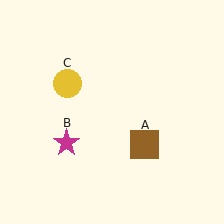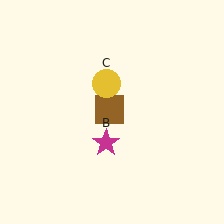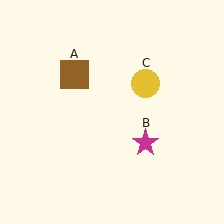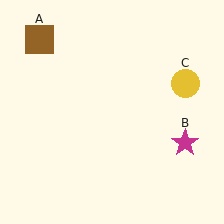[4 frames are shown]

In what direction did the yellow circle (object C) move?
The yellow circle (object C) moved right.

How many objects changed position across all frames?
3 objects changed position: brown square (object A), magenta star (object B), yellow circle (object C).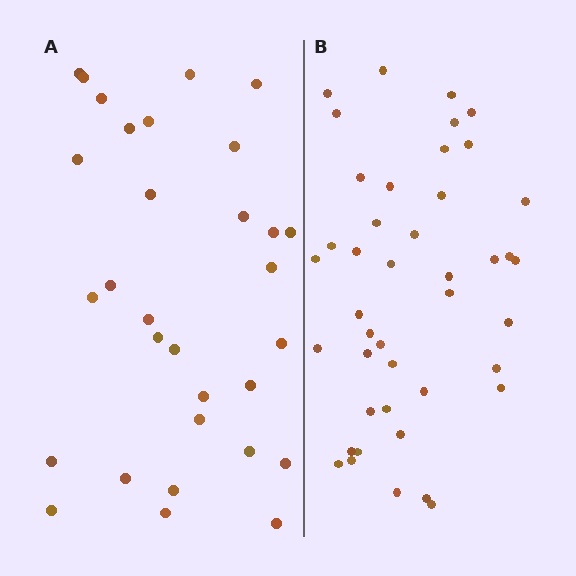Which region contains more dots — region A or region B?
Region B (the right region) has more dots.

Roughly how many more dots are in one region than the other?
Region B has roughly 12 or so more dots than region A.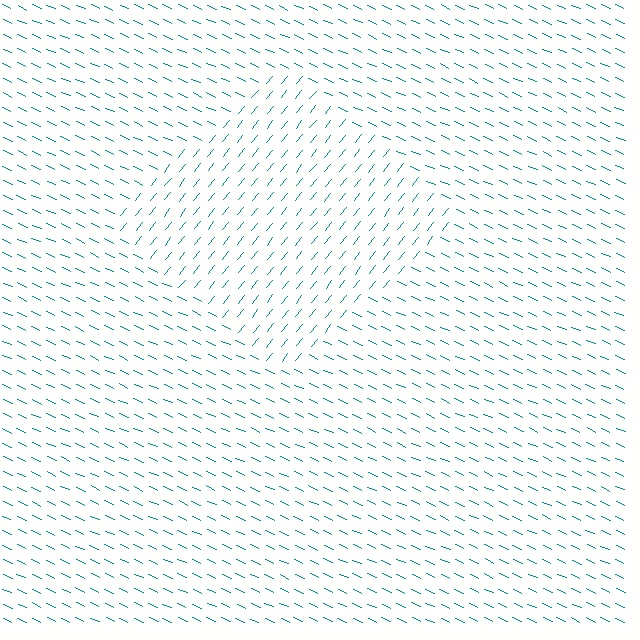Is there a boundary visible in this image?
Yes, there is a texture boundary formed by a change in line orientation.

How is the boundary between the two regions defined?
The boundary is defined purely by a change in line orientation (approximately 76 degrees difference). All lines are the same color and thickness.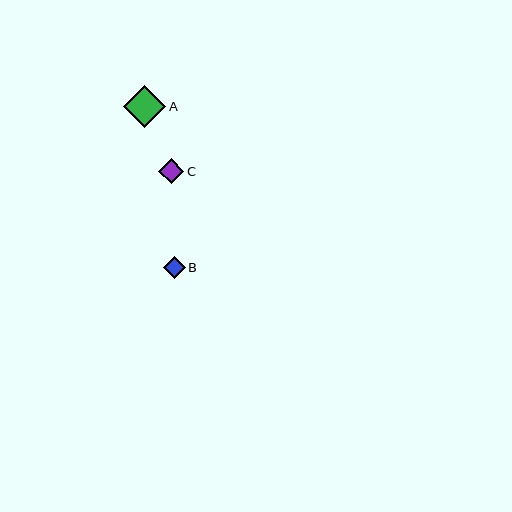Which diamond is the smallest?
Diamond B is the smallest with a size of approximately 22 pixels.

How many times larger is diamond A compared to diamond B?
Diamond A is approximately 1.9 times the size of diamond B.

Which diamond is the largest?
Diamond A is the largest with a size of approximately 42 pixels.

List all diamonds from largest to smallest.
From largest to smallest: A, C, B.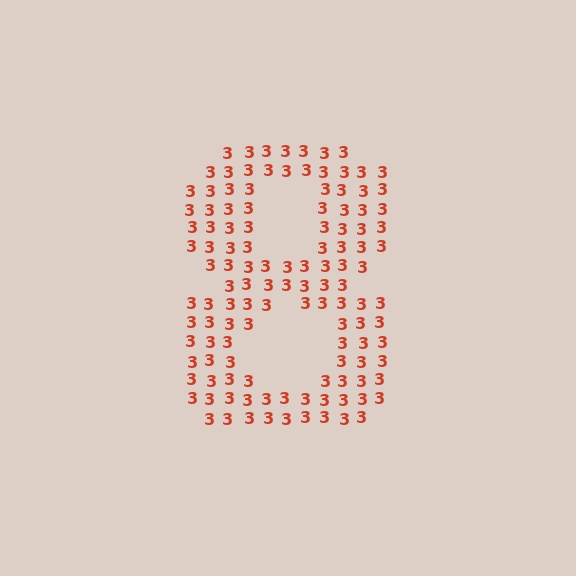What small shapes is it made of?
It is made of small digit 3's.